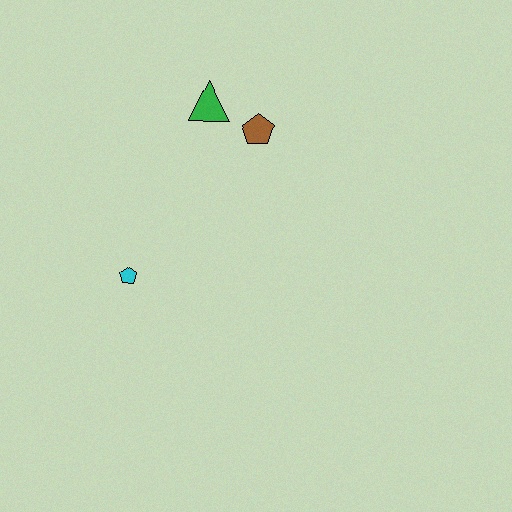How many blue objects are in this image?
There are no blue objects.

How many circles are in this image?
There are no circles.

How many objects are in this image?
There are 3 objects.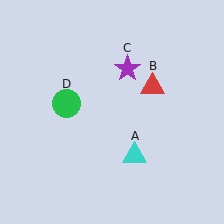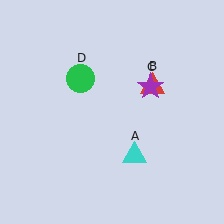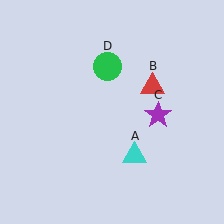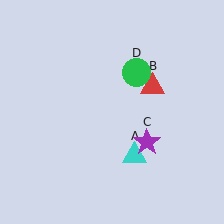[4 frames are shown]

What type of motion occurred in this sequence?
The purple star (object C), green circle (object D) rotated clockwise around the center of the scene.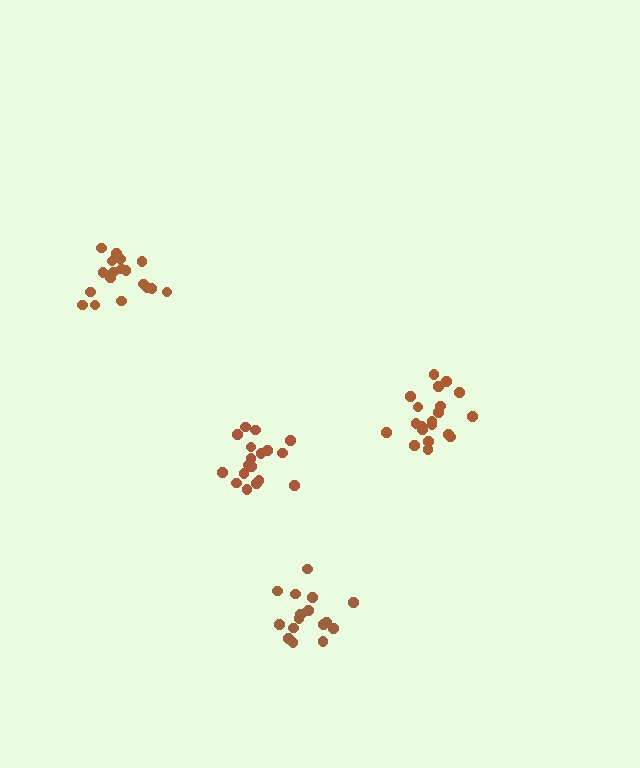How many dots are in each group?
Group 1: 18 dots, Group 2: 18 dots, Group 3: 20 dots, Group 4: 16 dots (72 total).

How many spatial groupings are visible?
There are 4 spatial groupings.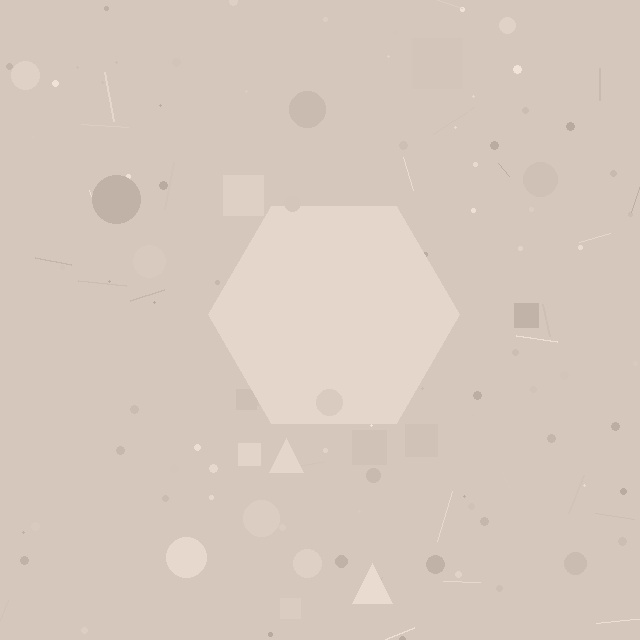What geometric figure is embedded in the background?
A hexagon is embedded in the background.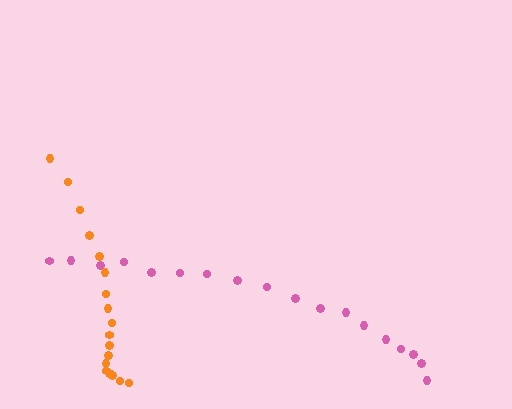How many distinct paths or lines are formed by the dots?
There are 2 distinct paths.